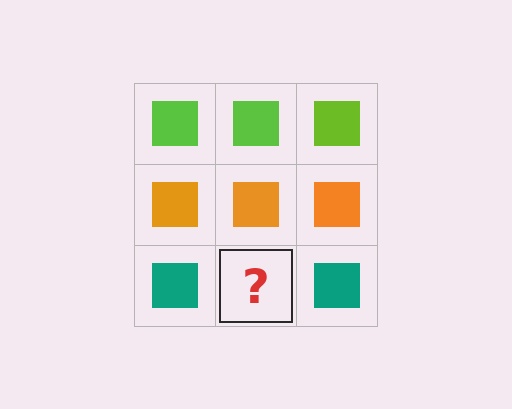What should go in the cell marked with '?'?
The missing cell should contain a teal square.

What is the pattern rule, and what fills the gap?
The rule is that each row has a consistent color. The gap should be filled with a teal square.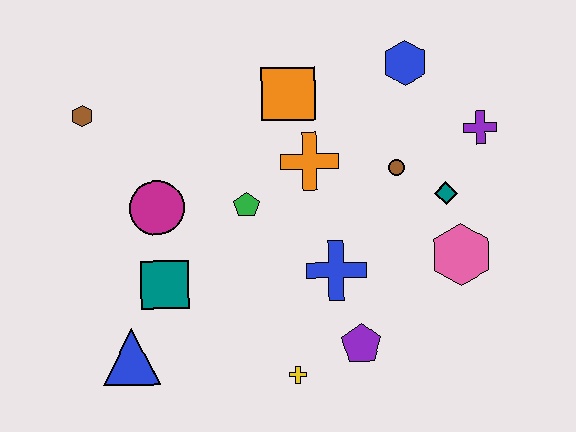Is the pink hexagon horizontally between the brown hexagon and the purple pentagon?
No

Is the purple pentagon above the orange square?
No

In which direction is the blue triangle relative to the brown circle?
The blue triangle is to the left of the brown circle.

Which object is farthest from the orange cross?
The blue triangle is farthest from the orange cross.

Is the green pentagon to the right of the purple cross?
No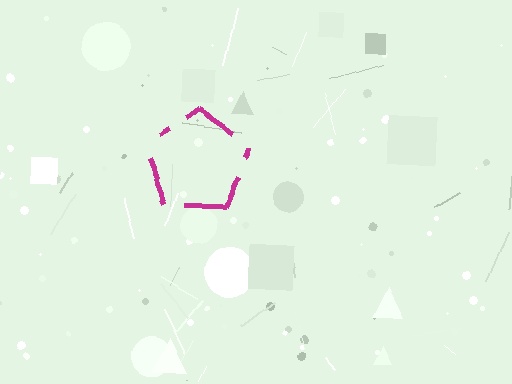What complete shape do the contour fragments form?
The contour fragments form a pentagon.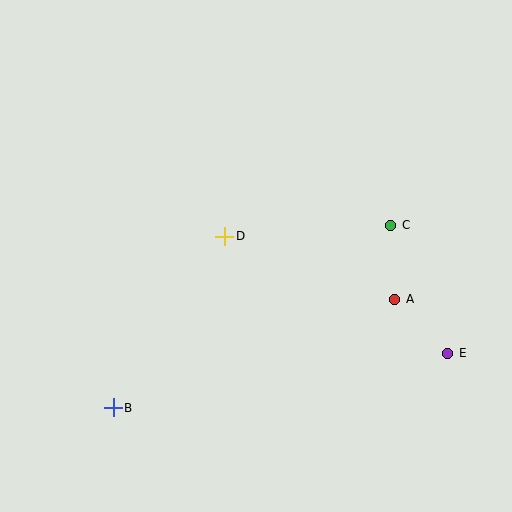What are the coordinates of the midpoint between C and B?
The midpoint between C and B is at (252, 316).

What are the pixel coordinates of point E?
Point E is at (448, 353).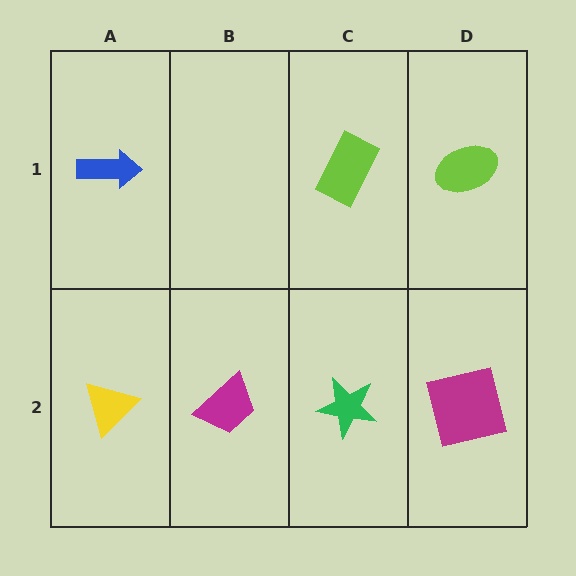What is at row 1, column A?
A blue arrow.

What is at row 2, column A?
A yellow triangle.